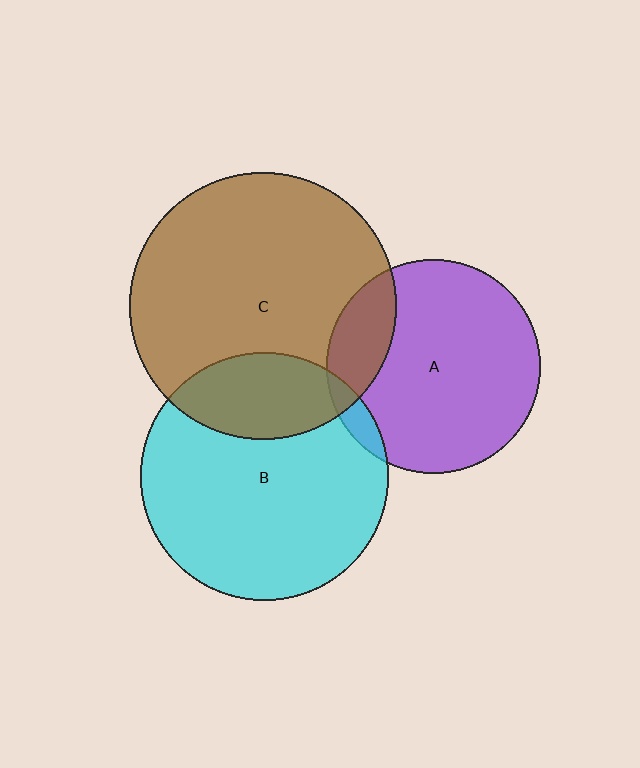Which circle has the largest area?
Circle C (brown).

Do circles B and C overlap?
Yes.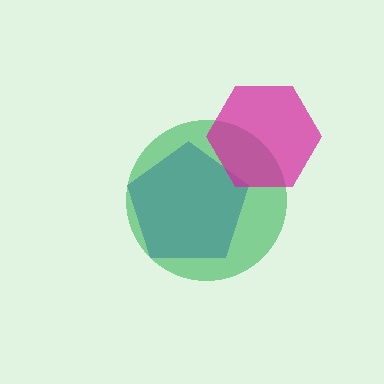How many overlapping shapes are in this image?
There are 3 overlapping shapes in the image.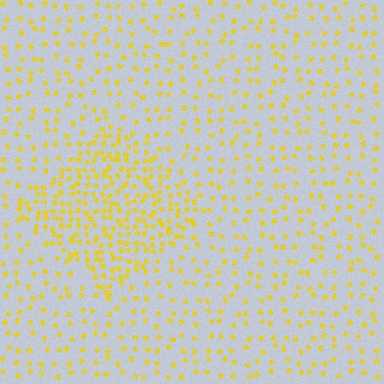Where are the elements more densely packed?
The elements are more densely packed inside the diamond boundary.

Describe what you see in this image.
The image contains small yellow elements arranged at two different densities. A diamond-shaped region is visible where the elements are more densely packed than the surrounding area.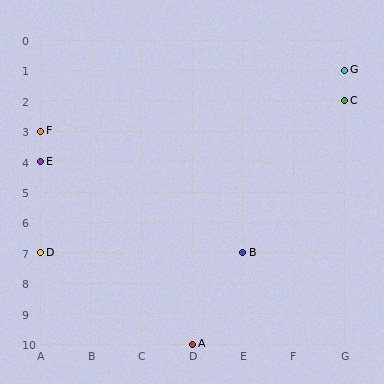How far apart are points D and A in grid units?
Points D and A are 3 columns and 3 rows apart (about 4.2 grid units diagonally).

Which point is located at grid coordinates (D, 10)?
Point A is at (D, 10).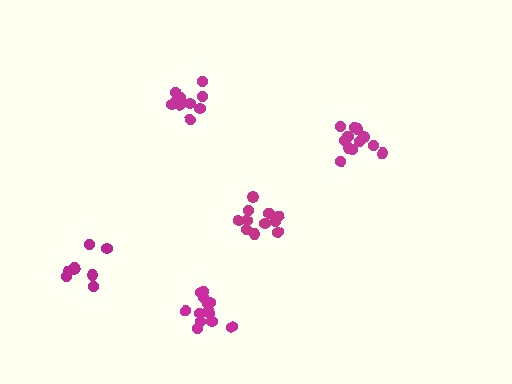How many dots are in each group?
Group 1: 10 dots, Group 2: 13 dots, Group 3: 8 dots, Group 4: 12 dots, Group 5: 13 dots (56 total).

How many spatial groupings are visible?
There are 5 spatial groupings.